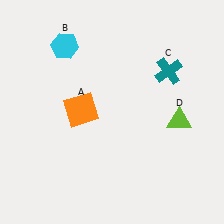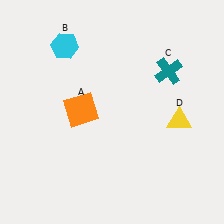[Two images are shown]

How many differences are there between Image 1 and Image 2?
There is 1 difference between the two images.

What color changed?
The triangle (D) changed from lime in Image 1 to yellow in Image 2.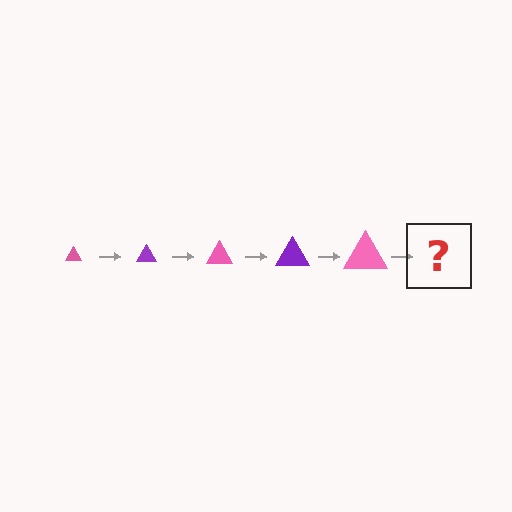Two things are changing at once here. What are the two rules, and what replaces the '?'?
The two rules are that the triangle grows larger each step and the color cycles through pink and purple. The '?' should be a purple triangle, larger than the previous one.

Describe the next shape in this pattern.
It should be a purple triangle, larger than the previous one.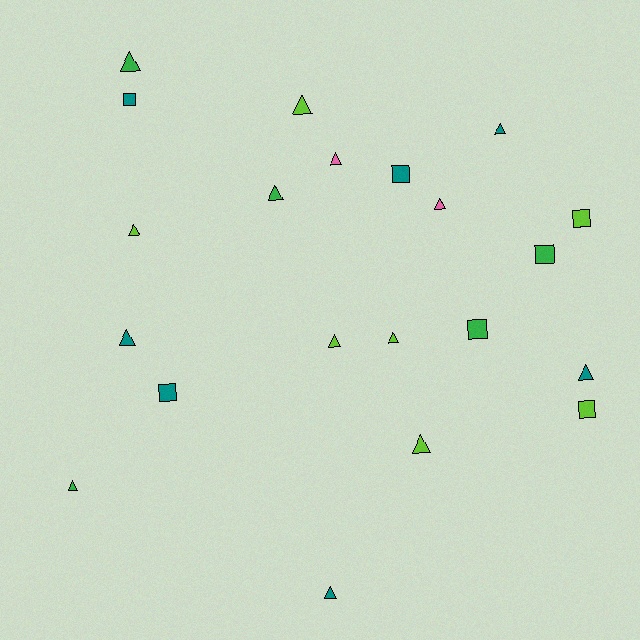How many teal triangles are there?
There are 4 teal triangles.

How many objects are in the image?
There are 21 objects.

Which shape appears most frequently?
Triangle, with 14 objects.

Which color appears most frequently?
Lime, with 7 objects.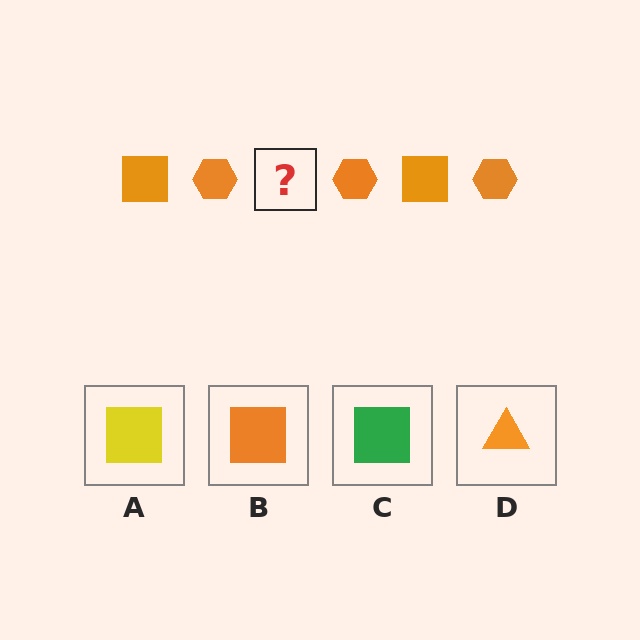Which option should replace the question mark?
Option B.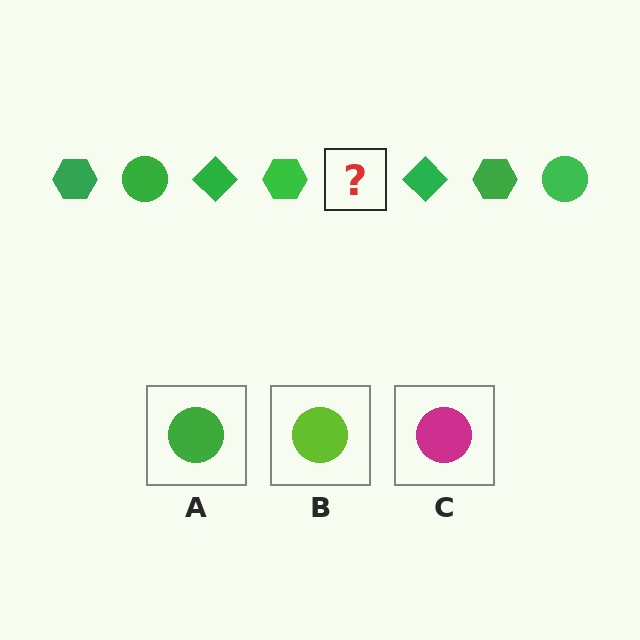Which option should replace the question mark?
Option A.